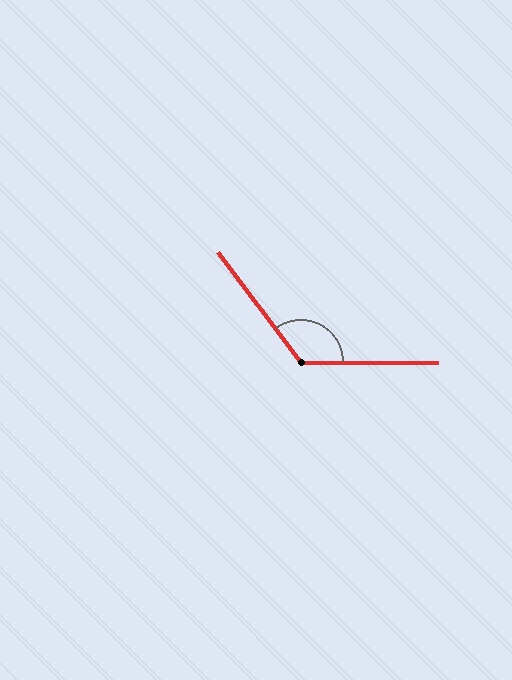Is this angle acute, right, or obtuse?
It is obtuse.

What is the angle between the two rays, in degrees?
Approximately 127 degrees.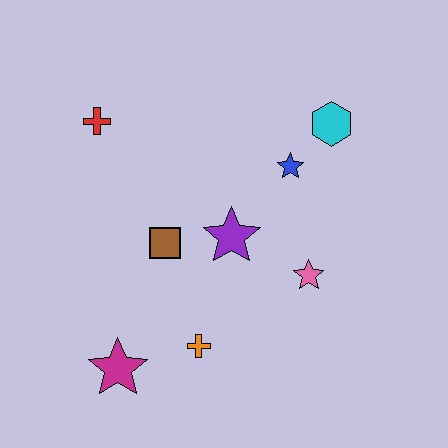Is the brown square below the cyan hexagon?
Yes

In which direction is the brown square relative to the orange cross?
The brown square is above the orange cross.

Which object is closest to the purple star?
The brown square is closest to the purple star.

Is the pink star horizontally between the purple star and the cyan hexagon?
Yes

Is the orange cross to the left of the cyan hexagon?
Yes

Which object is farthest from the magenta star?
The cyan hexagon is farthest from the magenta star.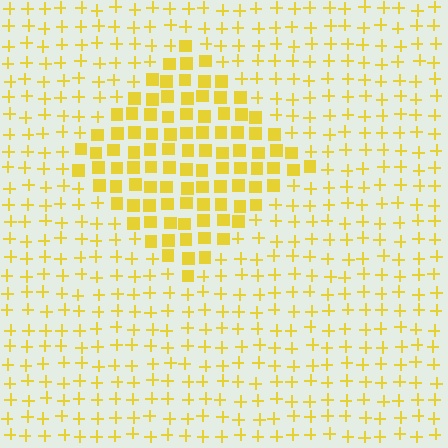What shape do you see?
I see a diamond.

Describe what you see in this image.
The image is filled with small yellow elements arranged in a uniform grid. A diamond-shaped region contains squares, while the surrounding area contains plus signs. The boundary is defined purely by the change in element shape.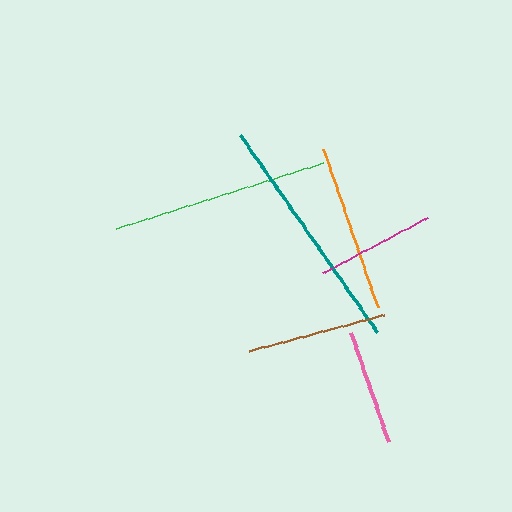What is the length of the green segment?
The green segment is approximately 217 pixels long.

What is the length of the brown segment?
The brown segment is approximately 140 pixels long.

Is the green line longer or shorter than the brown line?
The green line is longer than the brown line.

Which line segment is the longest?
The teal line is the longest at approximately 240 pixels.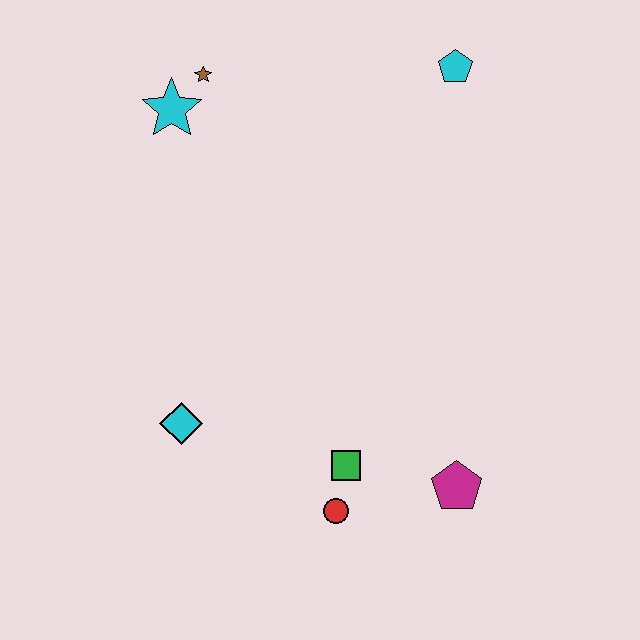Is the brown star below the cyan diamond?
No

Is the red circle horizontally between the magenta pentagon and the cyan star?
Yes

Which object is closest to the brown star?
The cyan star is closest to the brown star.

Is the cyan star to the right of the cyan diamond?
No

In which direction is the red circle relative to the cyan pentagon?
The red circle is below the cyan pentagon.